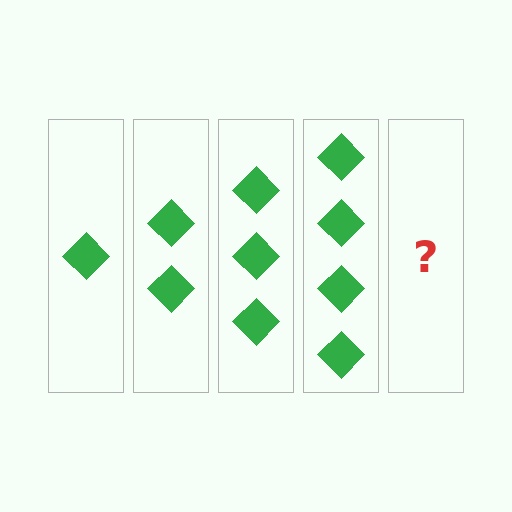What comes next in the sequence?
The next element should be 5 diamonds.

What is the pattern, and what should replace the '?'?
The pattern is that each step adds one more diamond. The '?' should be 5 diamonds.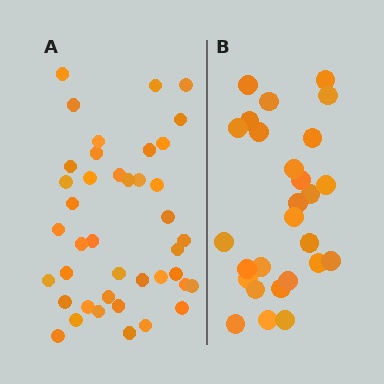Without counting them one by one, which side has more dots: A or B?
Region A (the left region) has more dots.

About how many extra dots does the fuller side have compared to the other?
Region A has approximately 15 more dots than region B.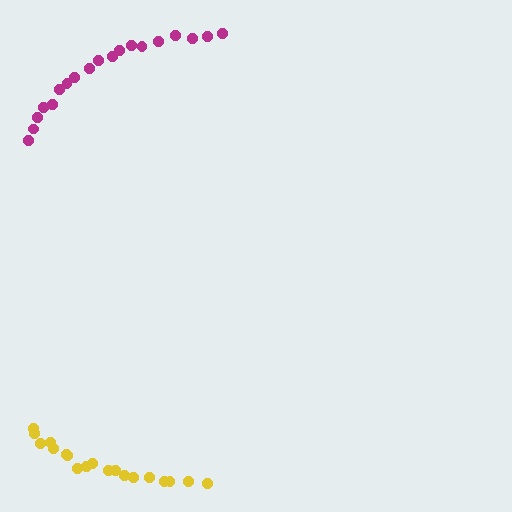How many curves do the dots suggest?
There are 2 distinct paths.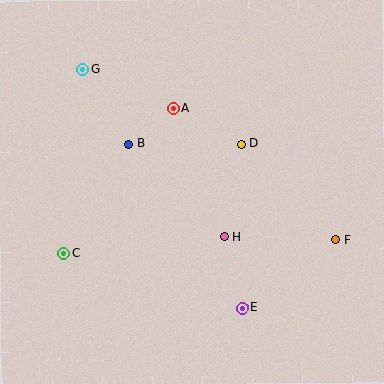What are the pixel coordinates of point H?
Point H is at (225, 236).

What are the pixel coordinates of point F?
Point F is at (336, 240).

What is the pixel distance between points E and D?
The distance between E and D is 164 pixels.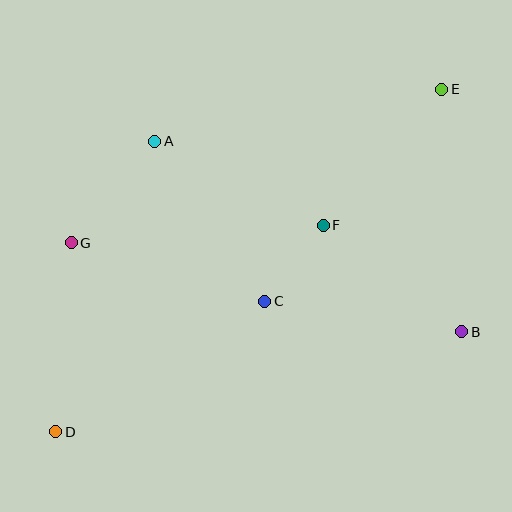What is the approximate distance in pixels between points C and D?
The distance between C and D is approximately 246 pixels.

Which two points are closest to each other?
Points C and F are closest to each other.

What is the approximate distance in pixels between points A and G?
The distance between A and G is approximately 131 pixels.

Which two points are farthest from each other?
Points D and E are farthest from each other.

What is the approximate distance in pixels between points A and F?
The distance between A and F is approximately 189 pixels.